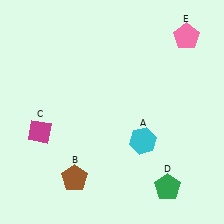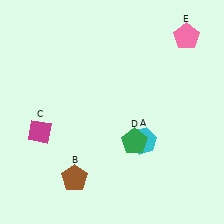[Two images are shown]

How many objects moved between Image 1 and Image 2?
1 object moved between the two images.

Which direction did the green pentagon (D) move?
The green pentagon (D) moved up.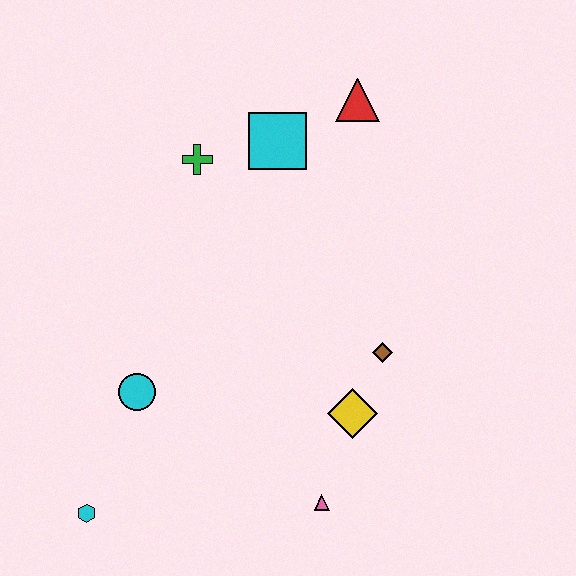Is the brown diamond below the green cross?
Yes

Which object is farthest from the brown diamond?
The cyan hexagon is farthest from the brown diamond.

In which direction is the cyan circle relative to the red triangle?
The cyan circle is below the red triangle.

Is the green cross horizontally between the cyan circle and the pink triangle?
Yes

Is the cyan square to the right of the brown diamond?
No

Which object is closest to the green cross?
The cyan square is closest to the green cross.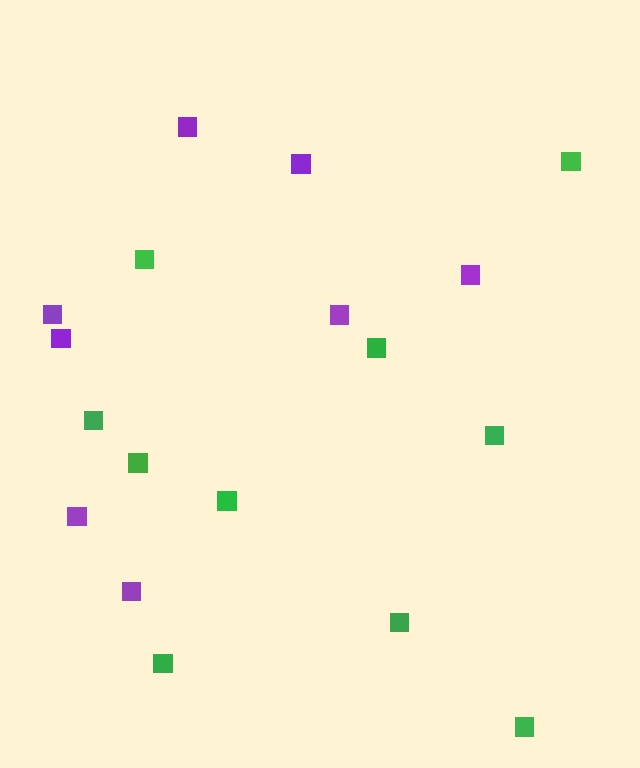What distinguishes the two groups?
There are 2 groups: one group of green squares (10) and one group of purple squares (8).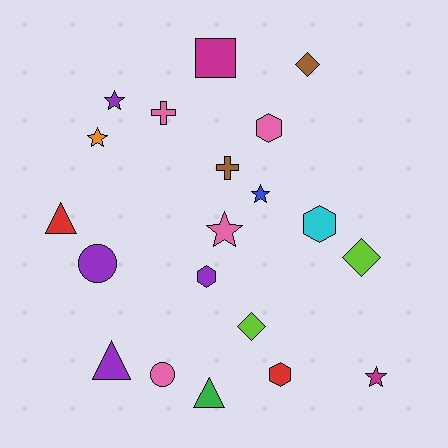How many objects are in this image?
There are 20 objects.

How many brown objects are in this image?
There are 2 brown objects.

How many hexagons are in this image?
There are 4 hexagons.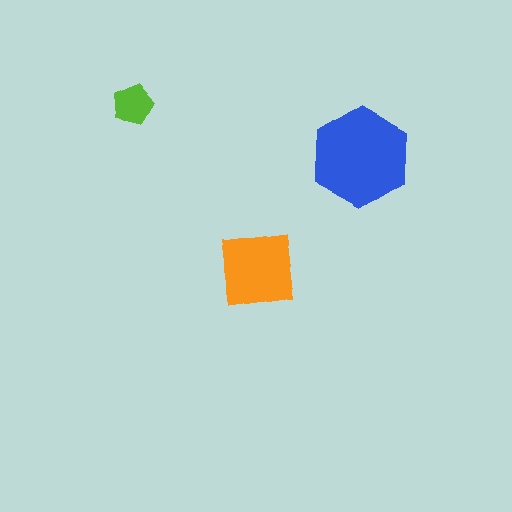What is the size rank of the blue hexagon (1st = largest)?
1st.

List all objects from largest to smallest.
The blue hexagon, the orange square, the lime pentagon.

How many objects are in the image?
There are 3 objects in the image.